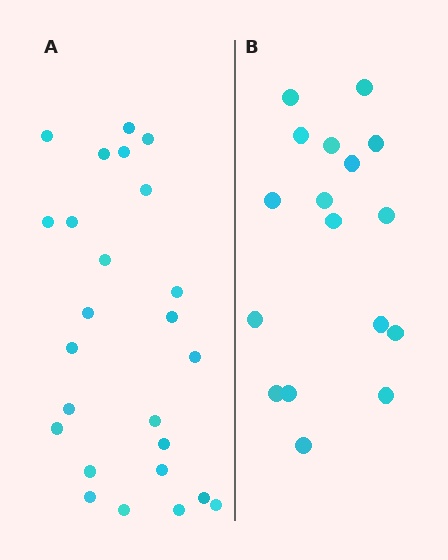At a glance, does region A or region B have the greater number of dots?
Region A (the left region) has more dots.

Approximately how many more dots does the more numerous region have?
Region A has roughly 8 or so more dots than region B.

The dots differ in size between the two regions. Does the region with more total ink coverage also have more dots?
No. Region B has more total ink coverage because its dots are larger, but region A actually contains more individual dots. Total area can be misleading — the number of items is what matters here.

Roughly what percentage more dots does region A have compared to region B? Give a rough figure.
About 45% more.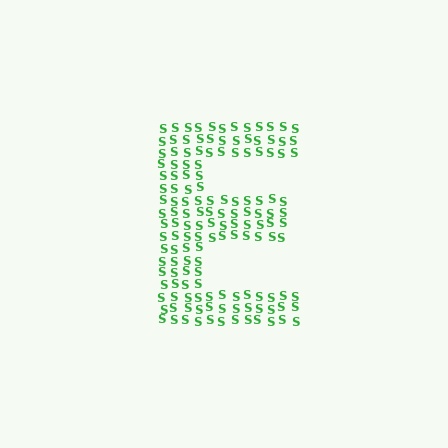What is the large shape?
The large shape is the letter E.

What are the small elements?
The small elements are letter S's.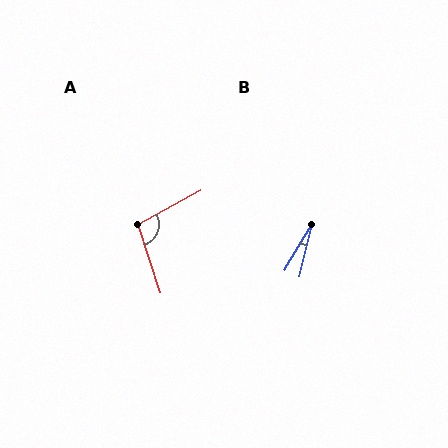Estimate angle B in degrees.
Approximately 18 degrees.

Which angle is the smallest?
B, at approximately 18 degrees.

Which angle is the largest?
A, at approximately 100 degrees.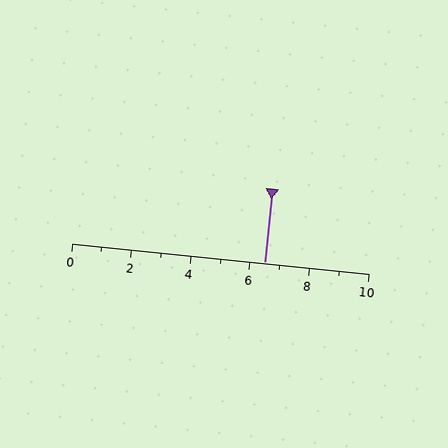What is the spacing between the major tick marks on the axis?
The major ticks are spaced 2 apart.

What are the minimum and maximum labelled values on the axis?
The axis runs from 0 to 10.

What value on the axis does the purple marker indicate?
The marker indicates approximately 6.5.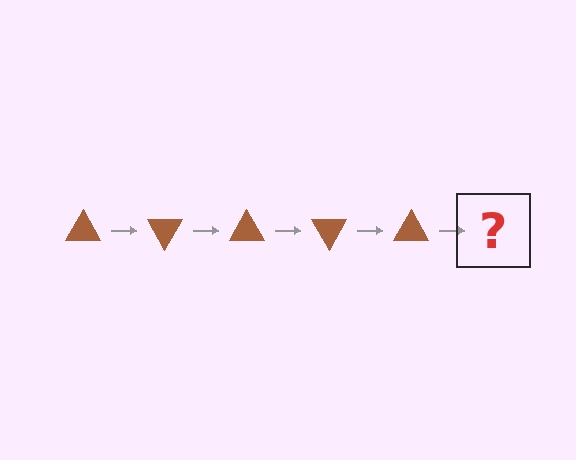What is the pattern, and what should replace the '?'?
The pattern is that the triangle rotates 60 degrees each step. The '?' should be a brown triangle rotated 300 degrees.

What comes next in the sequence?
The next element should be a brown triangle rotated 300 degrees.